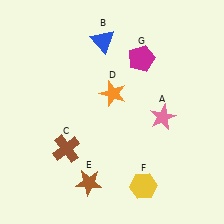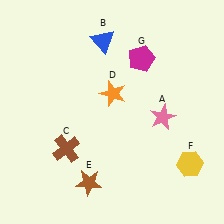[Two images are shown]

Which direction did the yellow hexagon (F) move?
The yellow hexagon (F) moved right.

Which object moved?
The yellow hexagon (F) moved right.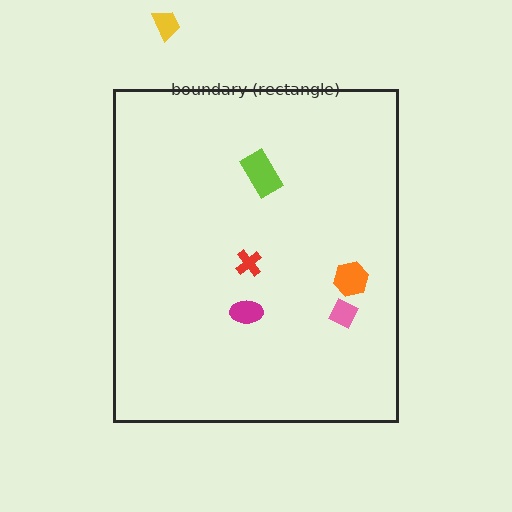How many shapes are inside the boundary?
5 inside, 1 outside.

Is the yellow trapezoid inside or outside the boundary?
Outside.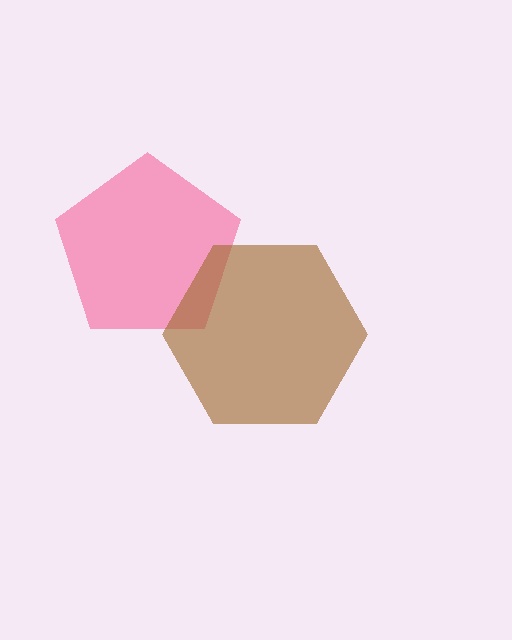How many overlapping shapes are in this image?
There are 2 overlapping shapes in the image.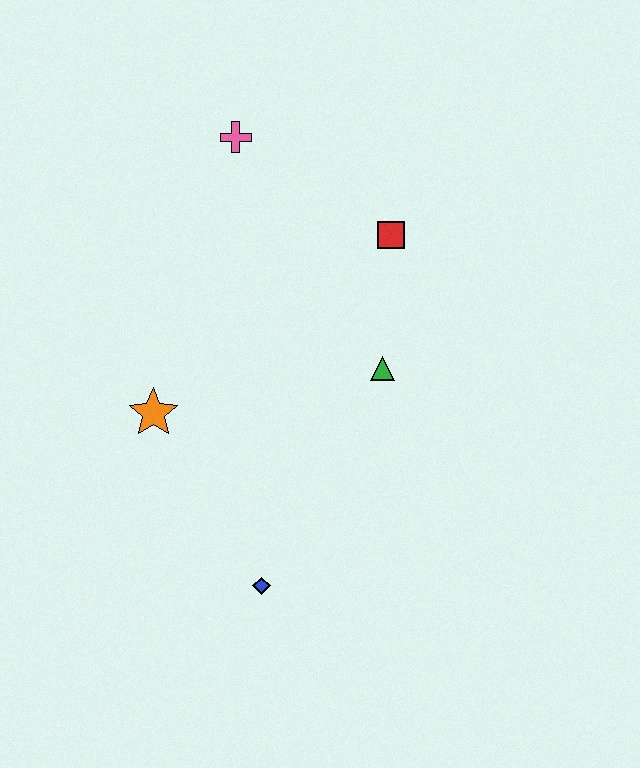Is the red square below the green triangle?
No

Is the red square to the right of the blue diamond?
Yes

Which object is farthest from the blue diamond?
The pink cross is farthest from the blue diamond.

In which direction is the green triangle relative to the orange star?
The green triangle is to the right of the orange star.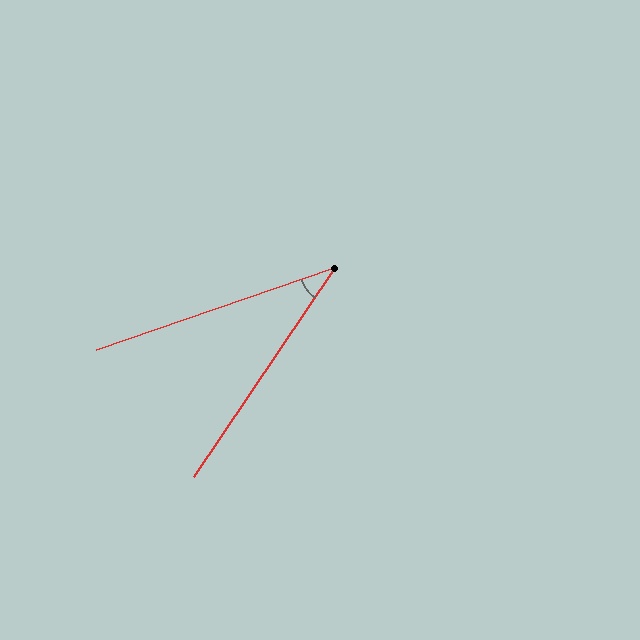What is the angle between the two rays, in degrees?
Approximately 37 degrees.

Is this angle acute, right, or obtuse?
It is acute.